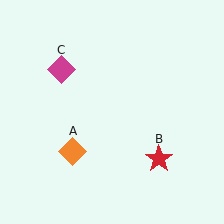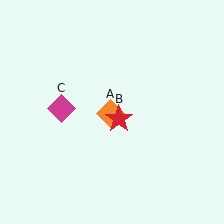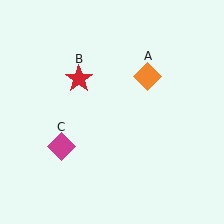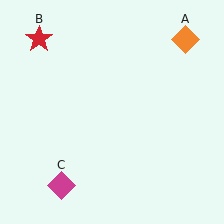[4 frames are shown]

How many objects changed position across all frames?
3 objects changed position: orange diamond (object A), red star (object B), magenta diamond (object C).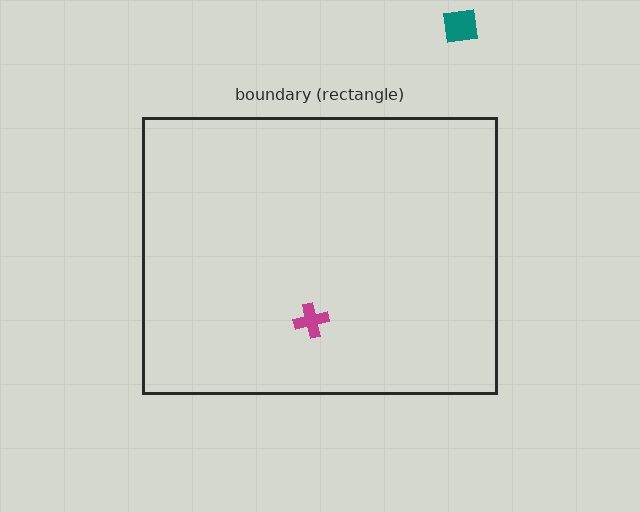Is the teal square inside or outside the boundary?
Outside.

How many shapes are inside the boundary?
1 inside, 1 outside.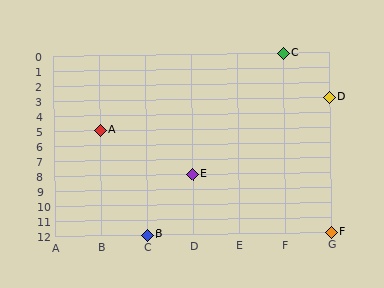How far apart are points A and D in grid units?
Points A and D are 5 columns and 2 rows apart (about 5.4 grid units diagonally).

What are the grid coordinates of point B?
Point B is at grid coordinates (C, 12).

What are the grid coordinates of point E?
Point E is at grid coordinates (D, 8).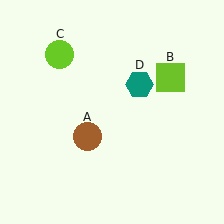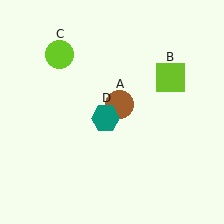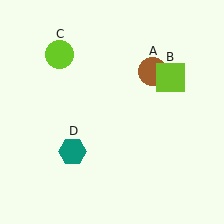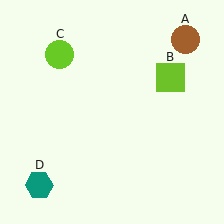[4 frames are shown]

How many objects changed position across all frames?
2 objects changed position: brown circle (object A), teal hexagon (object D).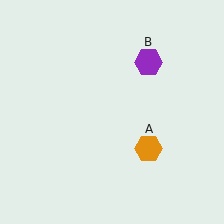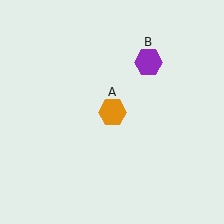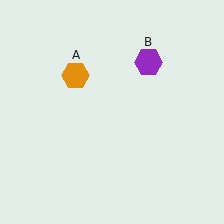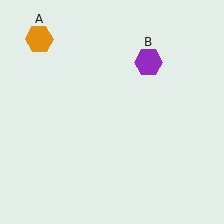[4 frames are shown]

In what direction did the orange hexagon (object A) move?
The orange hexagon (object A) moved up and to the left.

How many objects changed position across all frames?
1 object changed position: orange hexagon (object A).